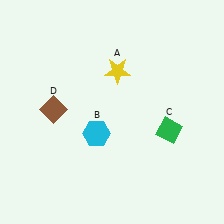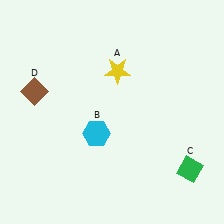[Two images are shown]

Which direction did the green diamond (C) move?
The green diamond (C) moved down.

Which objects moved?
The objects that moved are: the green diamond (C), the brown diamond (D).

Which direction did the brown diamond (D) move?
The brown diamond (D) moved left.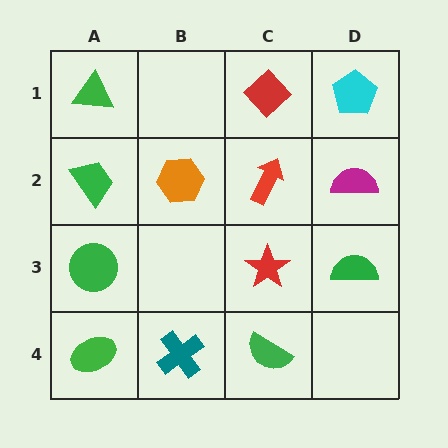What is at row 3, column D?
A green semicircle.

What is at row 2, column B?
An orange hexagon.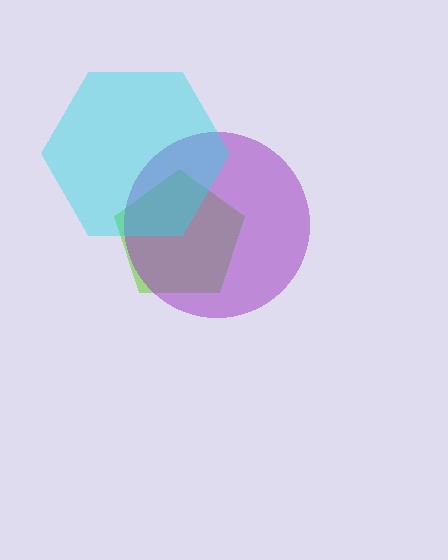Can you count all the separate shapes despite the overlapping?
Yes, there are 3 separate shapes.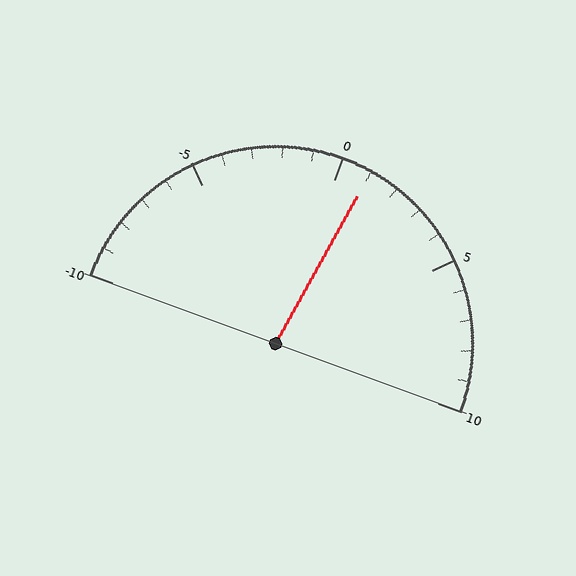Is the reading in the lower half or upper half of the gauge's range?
The reading is in the upper half of the range (-10 to 10).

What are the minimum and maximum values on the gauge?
The gauge ranges from -10 to 10.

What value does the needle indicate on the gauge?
The needle indicates approximately 1.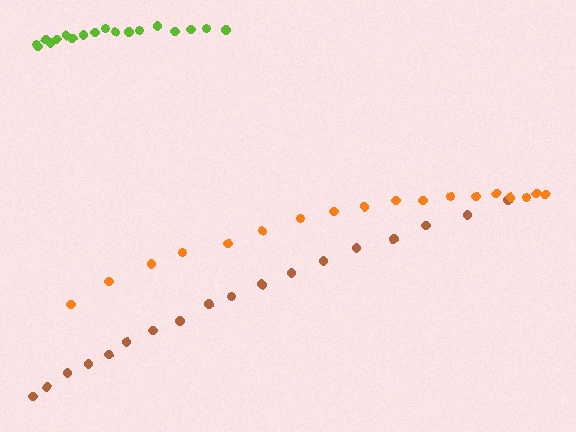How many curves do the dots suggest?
There are 3 distinct paths.